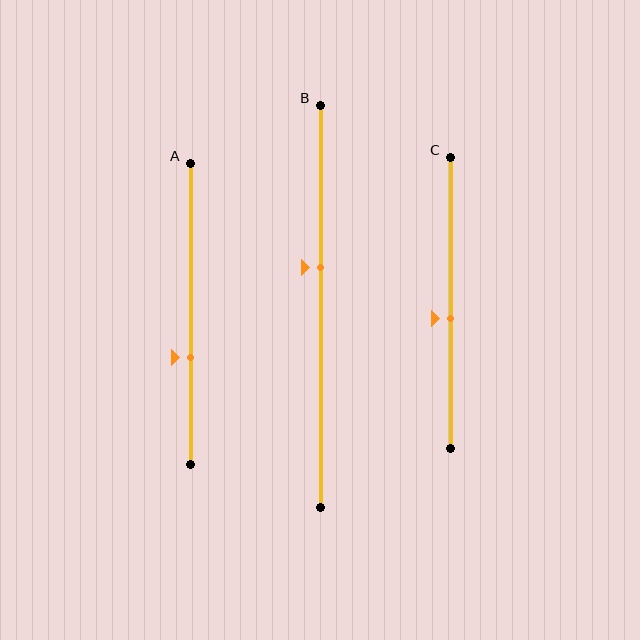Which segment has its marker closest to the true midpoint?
Segment C has its marker closest to the true midpoint.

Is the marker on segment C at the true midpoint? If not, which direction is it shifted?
No, the marker on segment C is shifted downward by about 5% of the segment length.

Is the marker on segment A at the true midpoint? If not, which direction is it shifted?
No, the marker on segment A is shifted downward by about 14% of the segment length.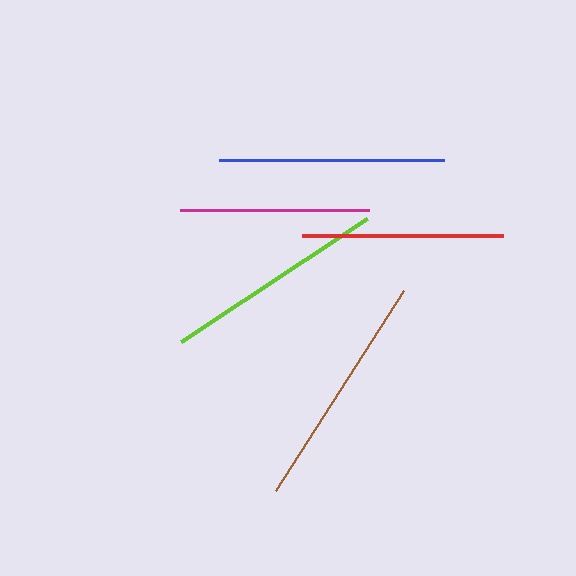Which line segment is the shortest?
The magenta line is the shortest at approximately 189 pixels.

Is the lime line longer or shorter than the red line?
The lime line is longer than the red line.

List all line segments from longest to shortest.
From longest to shortest: brown, blue, lime, red, magenta.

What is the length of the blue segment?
The blue segment is approximately 225 pixels long.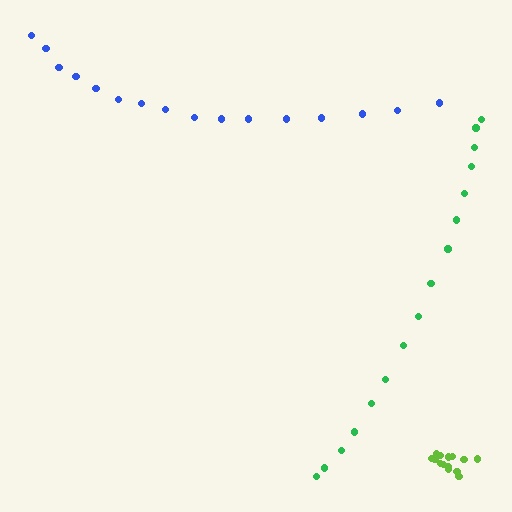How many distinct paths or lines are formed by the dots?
There are 3 distinct paths.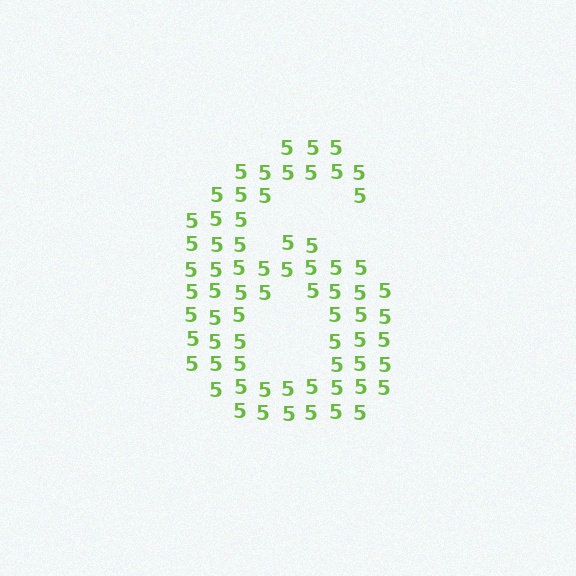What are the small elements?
The small elements are digit 5's.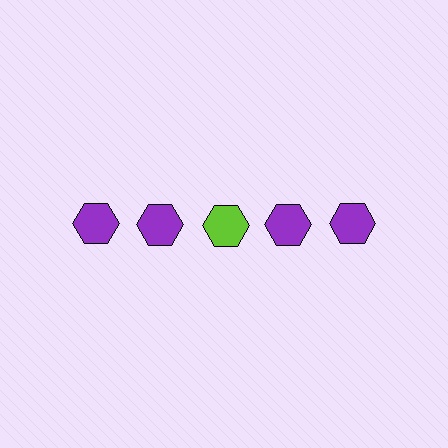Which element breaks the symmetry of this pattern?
The lime hexagon in the top row, center column breaks the symmetry. All other shapes are purple hexagons.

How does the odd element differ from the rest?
It has a different color: lime instead of purple.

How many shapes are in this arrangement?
There are 5 shapes arranged in a grid pattern.